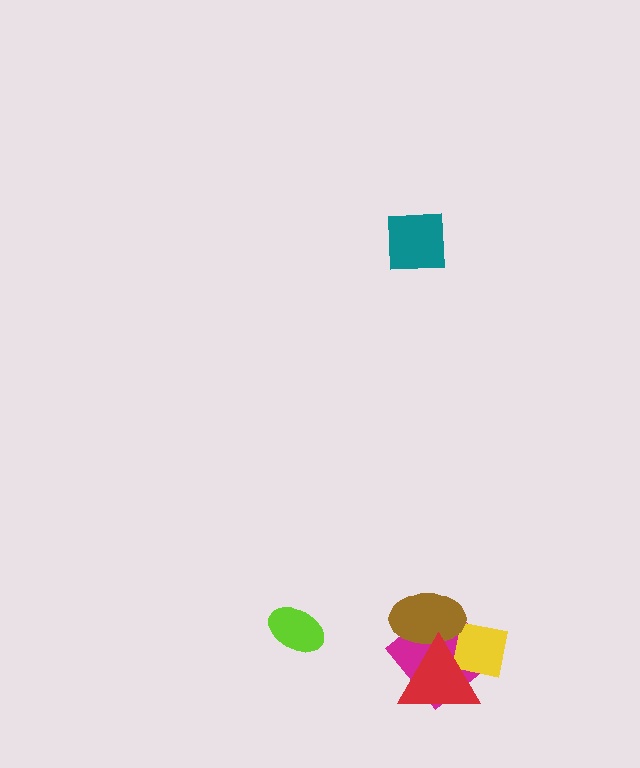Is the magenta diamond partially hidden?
Yes, it is partially covered by another shape.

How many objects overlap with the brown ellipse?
3 objects overlap with the brown ellipse.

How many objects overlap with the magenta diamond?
3 objects overlap with the magenta diamond.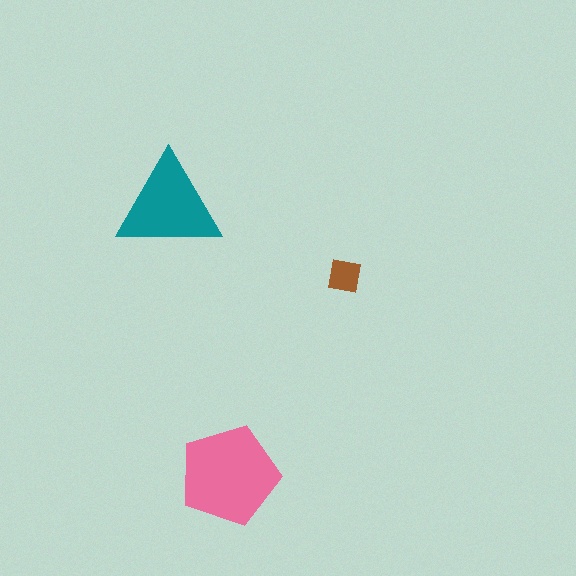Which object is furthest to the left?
The teal triangle is leftmost.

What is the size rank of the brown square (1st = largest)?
3rd.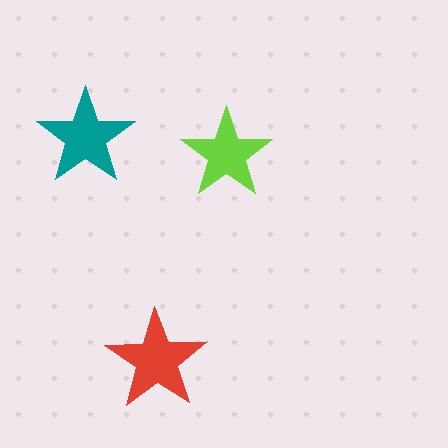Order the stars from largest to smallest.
the red one, the teal one, the lime one.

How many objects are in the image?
There are 3 objects in the image.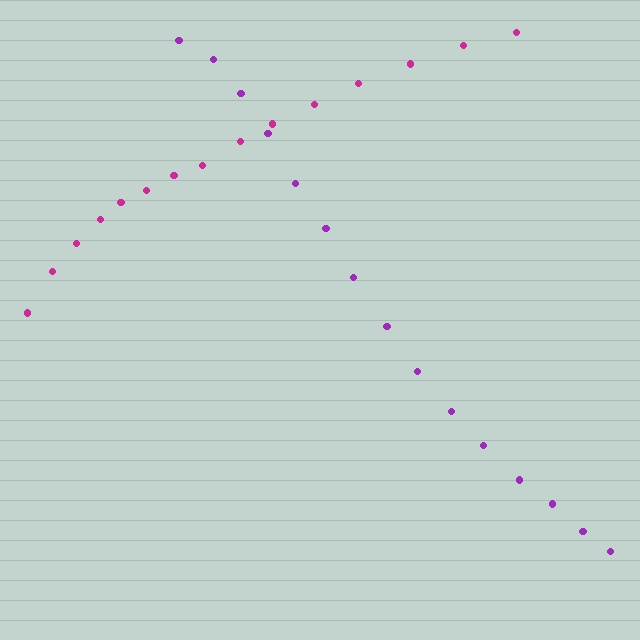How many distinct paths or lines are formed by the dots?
There are 2 distinct paths.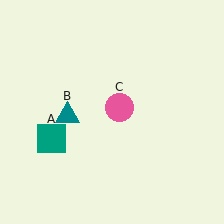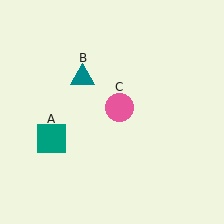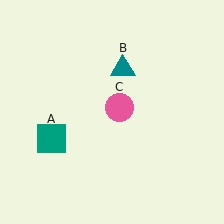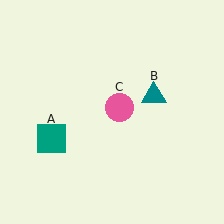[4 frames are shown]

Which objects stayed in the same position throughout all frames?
Teal square (object A) and pink circle (object C) remained stationary.